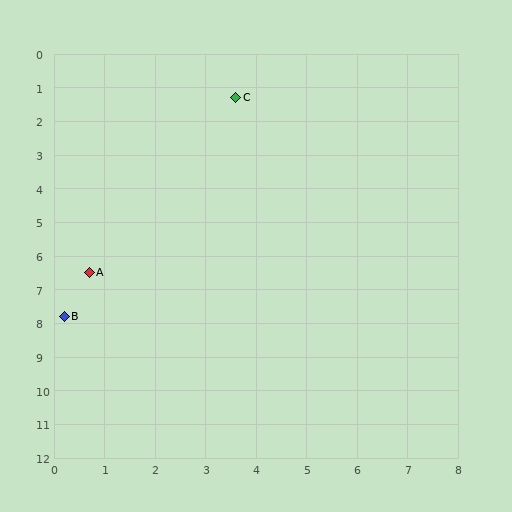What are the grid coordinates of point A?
Point A is at approximately (0.7, 6.5).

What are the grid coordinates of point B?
Point B is at approximately (0.2, 7.8).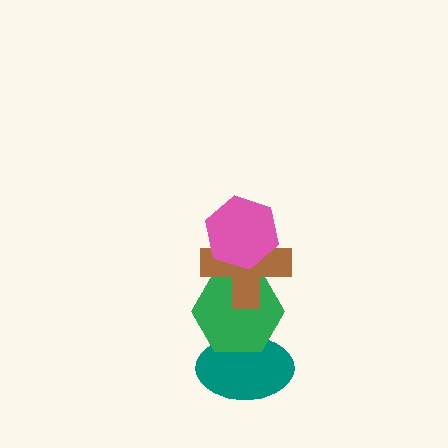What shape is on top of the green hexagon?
The brown cross is on top of the green hexagon.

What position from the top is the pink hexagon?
The pink hexagon is 1st from the top.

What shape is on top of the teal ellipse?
The green hexagon is on top of the teal ellipse.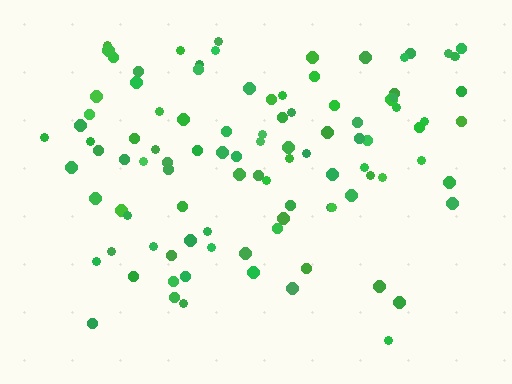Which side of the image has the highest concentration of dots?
The top.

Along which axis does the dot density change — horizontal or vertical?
Vertical.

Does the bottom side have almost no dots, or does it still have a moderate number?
Still a moderate number, just noticeably fewer than the top.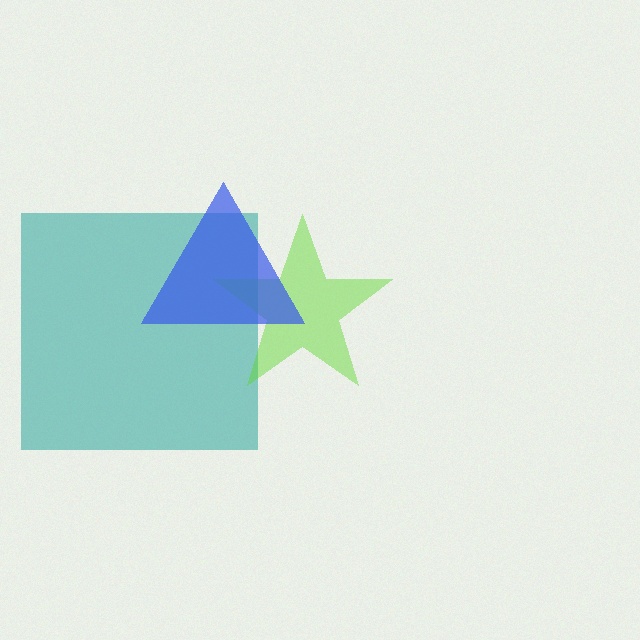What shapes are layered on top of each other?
The layered shapes are: a teal square, a lime star, a blue triangle.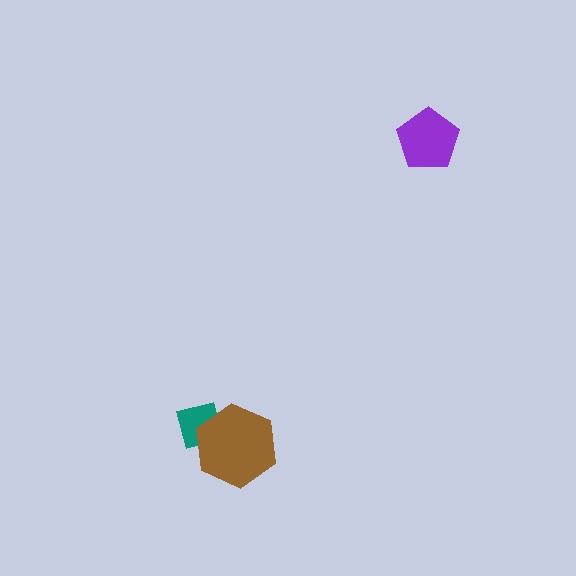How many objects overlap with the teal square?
1 object overlaps with the teal square.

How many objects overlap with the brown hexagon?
1 object overlaps with the brown hexagon.